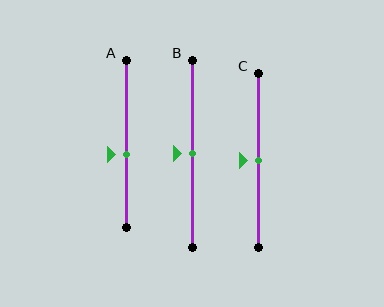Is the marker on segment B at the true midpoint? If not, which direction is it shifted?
Yes, the marker on segment B is at the true midpoint.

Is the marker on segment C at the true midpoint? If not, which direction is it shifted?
Yes, the marker on segment C is at the true midpoint.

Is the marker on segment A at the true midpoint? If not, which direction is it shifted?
No, the marker on segment A is shifted downward by about 7% of the segment length.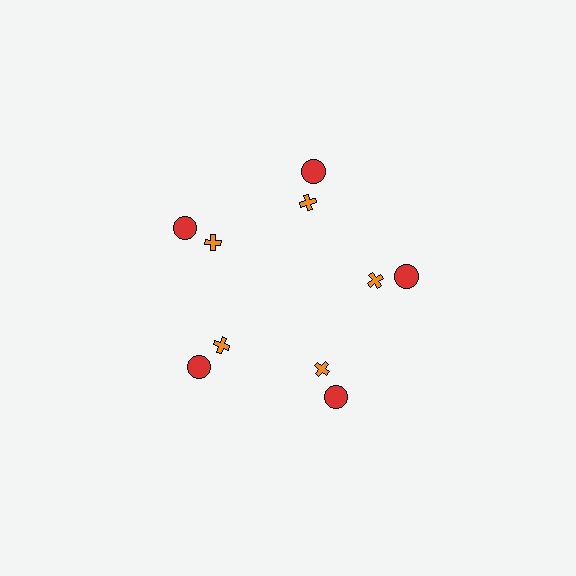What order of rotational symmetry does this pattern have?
This pattern has 5-fold rotational symmetry.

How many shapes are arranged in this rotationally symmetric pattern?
There are 10 shapes, arranged in 5 groups of 2.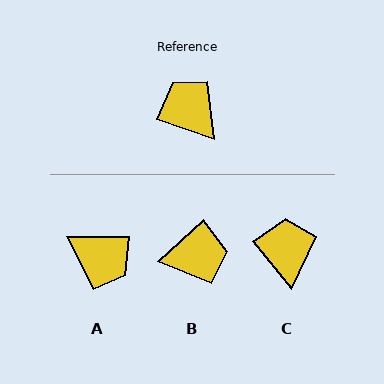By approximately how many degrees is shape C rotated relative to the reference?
Approximately 32 degrees clockwise.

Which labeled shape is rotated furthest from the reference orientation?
A, about 161 degrees away.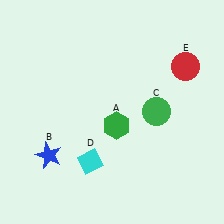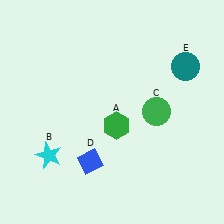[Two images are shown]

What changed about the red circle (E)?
In Image 1, E is red. In Image 2, it changed to teal.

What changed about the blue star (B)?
In Image 1, B is blue. In Image 2, it changed to cyan.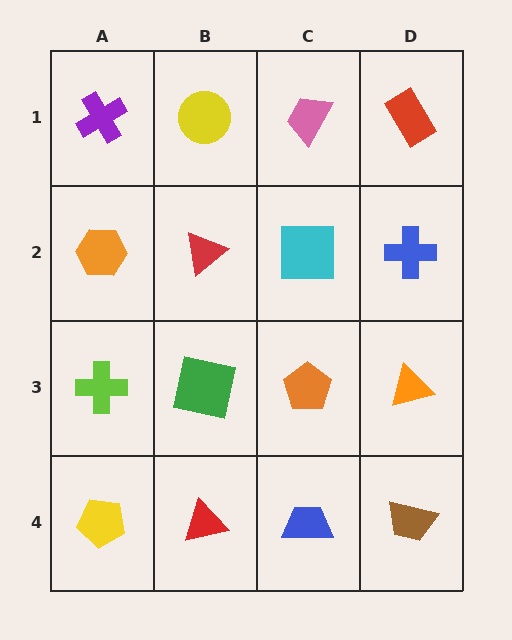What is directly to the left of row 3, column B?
A lime cross.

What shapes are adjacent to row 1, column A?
An orange hexagon (row 2, column A), a yellow circle (row 1, column B).